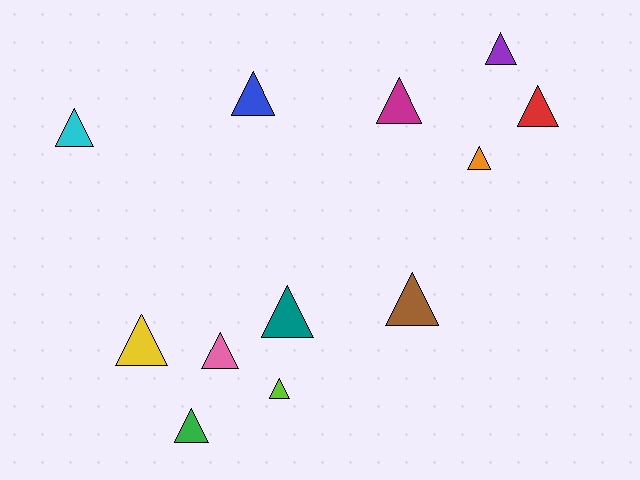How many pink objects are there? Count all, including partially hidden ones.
There is 1 pink object.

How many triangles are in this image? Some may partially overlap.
There are 12 triangles.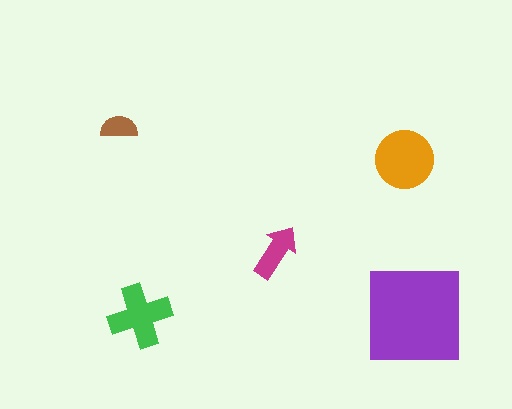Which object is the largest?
The purple square.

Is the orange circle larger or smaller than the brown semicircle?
Larger.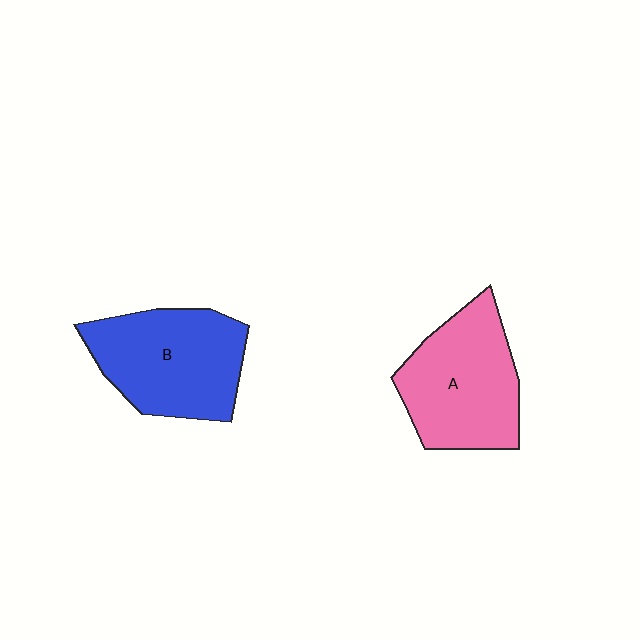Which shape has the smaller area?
Shape A (pink).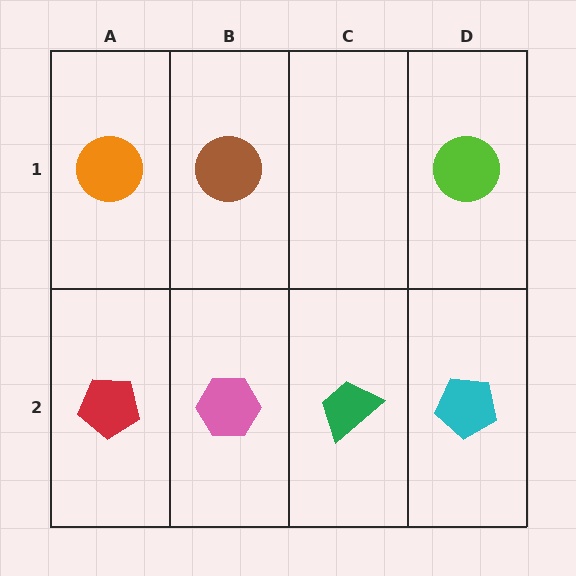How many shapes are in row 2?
4 shapes.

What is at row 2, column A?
A red pentagon.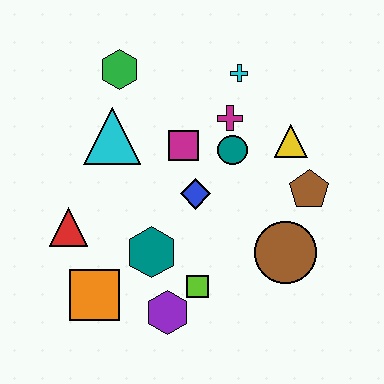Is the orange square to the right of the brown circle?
No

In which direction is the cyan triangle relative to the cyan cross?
The cyan triangle is to the left of the cyan cross.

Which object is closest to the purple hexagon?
The lime square is closest to the purple hexagon.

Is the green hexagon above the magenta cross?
Yes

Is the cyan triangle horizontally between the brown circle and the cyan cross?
No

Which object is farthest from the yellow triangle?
The orange square is farthest from the yellow triangle.